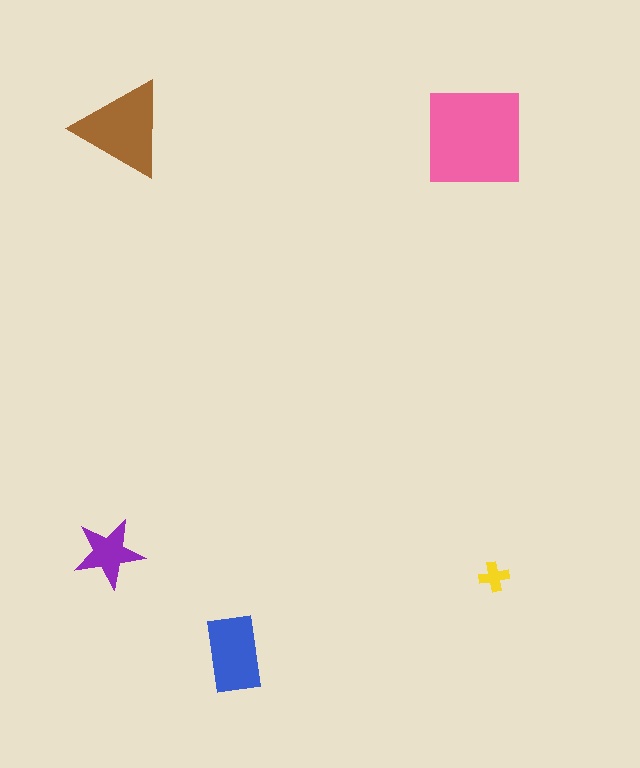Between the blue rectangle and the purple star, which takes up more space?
The blue rectangle.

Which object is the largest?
The pink square.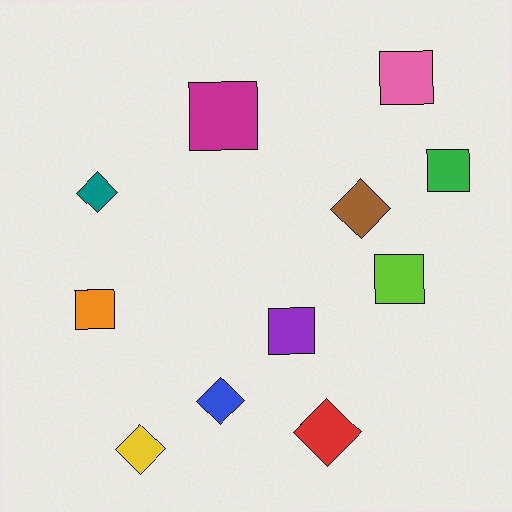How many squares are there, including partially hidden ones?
There are 6 squares.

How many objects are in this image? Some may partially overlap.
There are 11 objects.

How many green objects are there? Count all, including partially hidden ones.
There is 1 green object.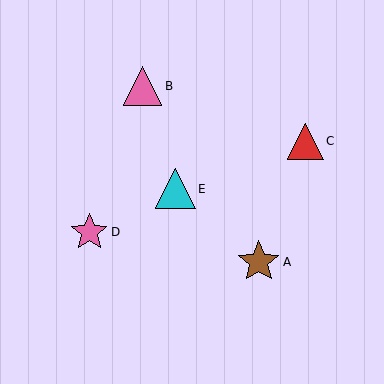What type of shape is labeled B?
Shape B is a pink triangle.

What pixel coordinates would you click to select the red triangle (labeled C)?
Click at (305, 141) to select the red triangle C.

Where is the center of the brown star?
The center of the brown star is at (259, 262).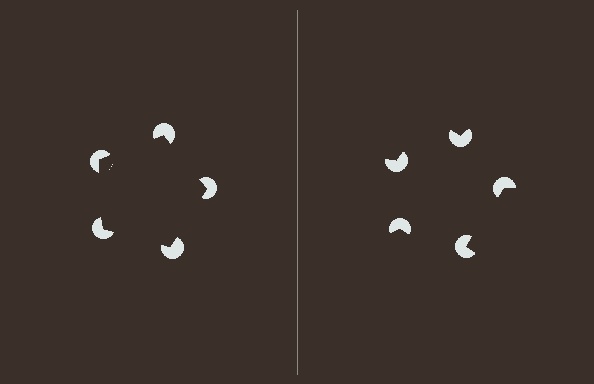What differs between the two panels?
The pac-man discs are positioned identically on both sides; only the wedge orientations differ. On the left they align to a pentagon; on the right they are misaligned.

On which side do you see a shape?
An illusory pentagon appears on the left side. On the right side the wedge cuts are rotated, so no coherent shape forms.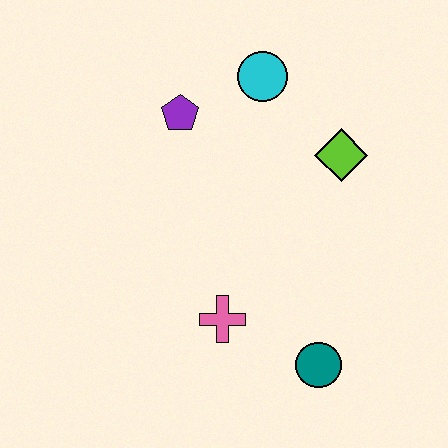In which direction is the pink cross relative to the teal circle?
The pink cross is to the left of the teal circle.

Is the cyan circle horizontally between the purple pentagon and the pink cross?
No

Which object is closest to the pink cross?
The teal circle is closest to the pink cross.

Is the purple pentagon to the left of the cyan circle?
Yes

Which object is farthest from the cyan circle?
The teal circle is farthest from the cyan circle.